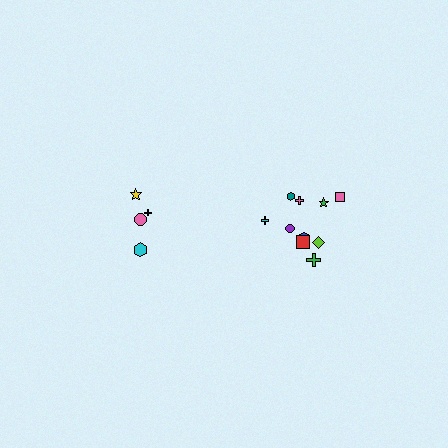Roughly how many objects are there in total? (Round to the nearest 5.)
Roughly 15 objects in total.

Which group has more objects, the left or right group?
The right group.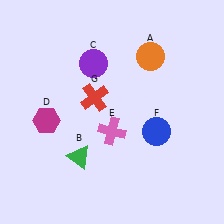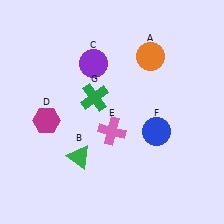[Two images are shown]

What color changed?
The cross (G) changed from red in Image 1 to green in Image 2.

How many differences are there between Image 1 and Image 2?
There is 1 difference between the two images.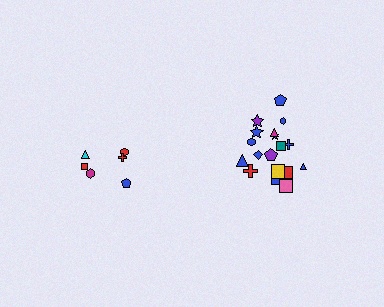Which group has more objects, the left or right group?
The right group.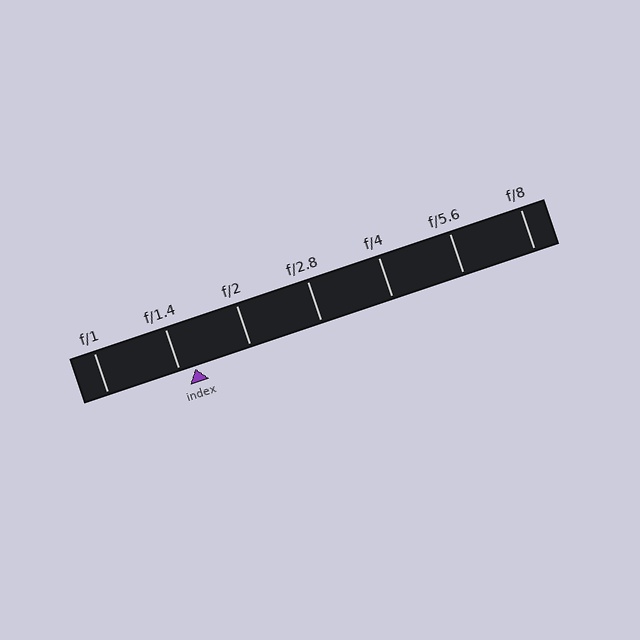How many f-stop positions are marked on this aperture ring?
There are 7 f-stop positions marked.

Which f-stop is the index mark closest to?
The index mark is closest to f/1.4.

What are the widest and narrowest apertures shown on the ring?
The widest aperture shown is f/1 and the narrowest is f/8.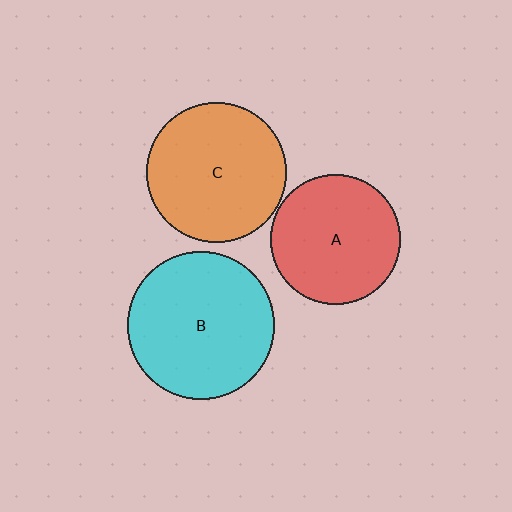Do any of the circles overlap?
No, none of the circles overlap.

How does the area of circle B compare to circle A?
Approximately 1.3 times.